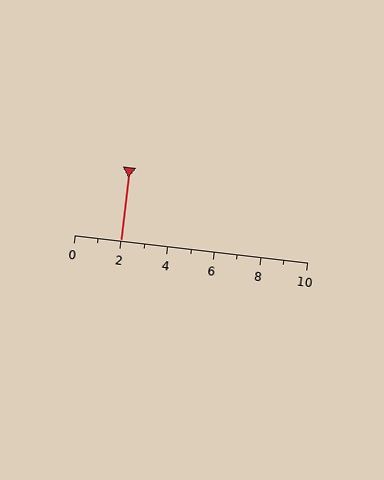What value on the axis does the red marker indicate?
The marker indicates approximately 2.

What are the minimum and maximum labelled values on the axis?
The axis runs from 0 to 10.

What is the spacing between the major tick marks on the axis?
The major ticks are spaced 2 apart.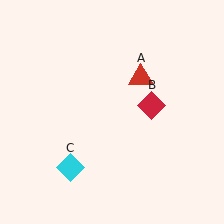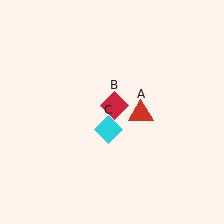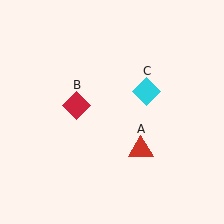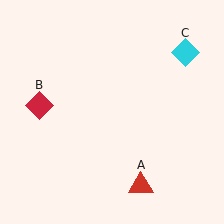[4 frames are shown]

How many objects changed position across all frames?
3 objects changed position: red triangle (object A), red diamond (object B), cyan diamond (object C).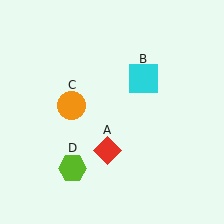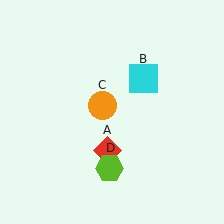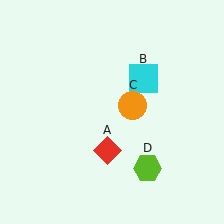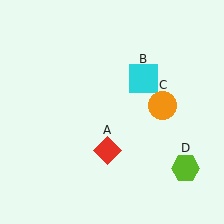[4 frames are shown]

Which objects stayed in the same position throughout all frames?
Red diamond (object A) and cyan square (object B) remained stationary.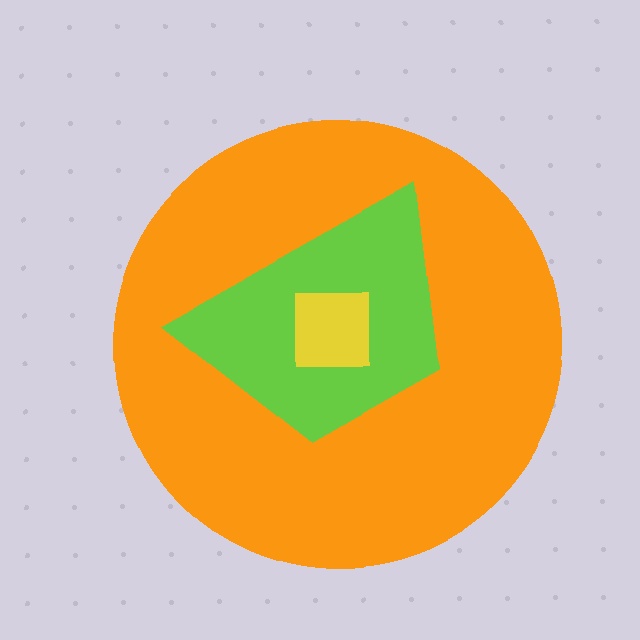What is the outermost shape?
The orange circle.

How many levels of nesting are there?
3.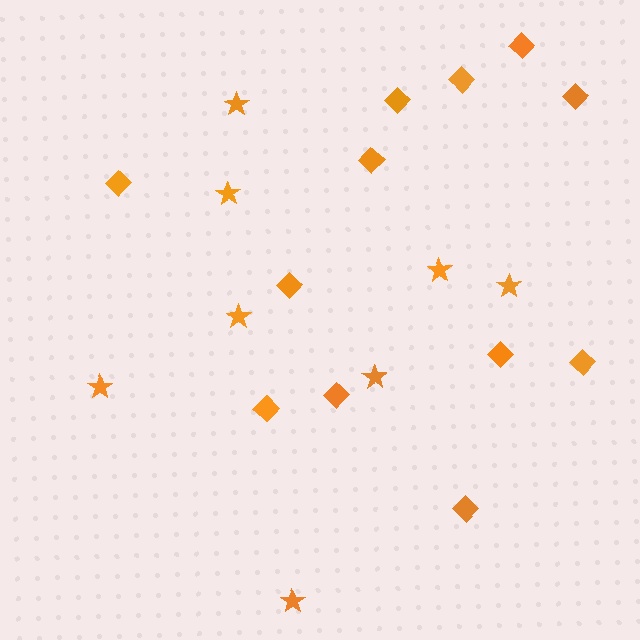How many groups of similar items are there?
There are 2 groups: one group of stars (8) and one group of diamonds (12).